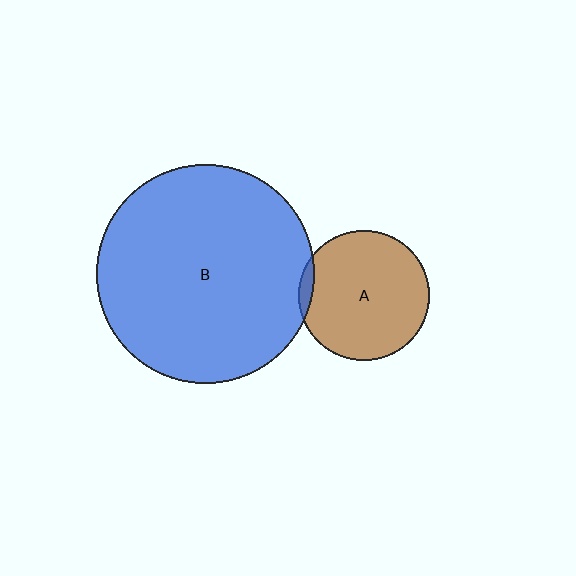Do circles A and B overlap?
Yes.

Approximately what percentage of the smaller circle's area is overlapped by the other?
Approximately 5%.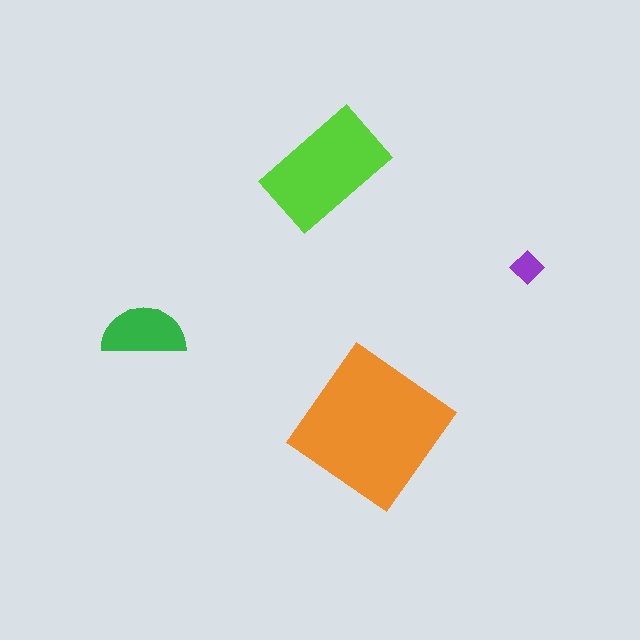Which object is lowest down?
The orange diamond is bottommost.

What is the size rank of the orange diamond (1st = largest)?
1st.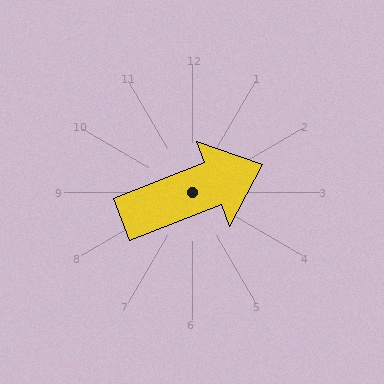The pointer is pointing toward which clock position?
Roughly 2 o'clock.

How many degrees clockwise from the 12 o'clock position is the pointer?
Approximately 69 degrees.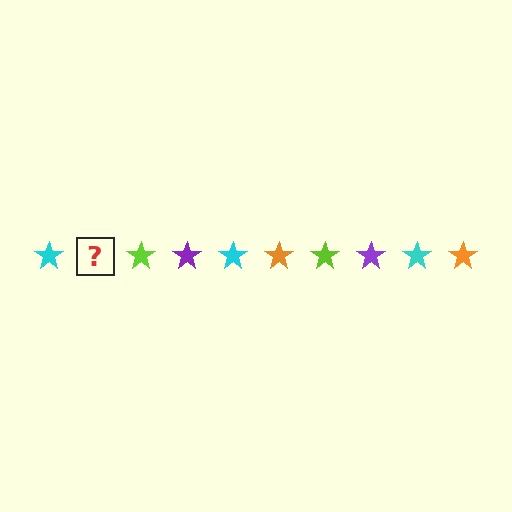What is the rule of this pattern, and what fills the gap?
The rule is that the pattern cycles through cyan, orange, lime, purple stars. The gap should be filled with an orange star.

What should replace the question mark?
The question mark should be replaced with an orange star.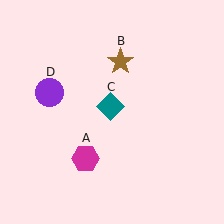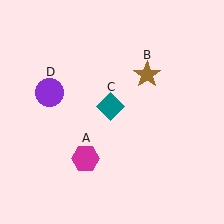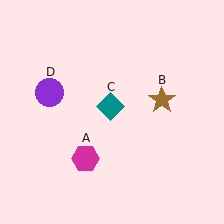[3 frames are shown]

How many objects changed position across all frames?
1 object changed position: brown star (object B).